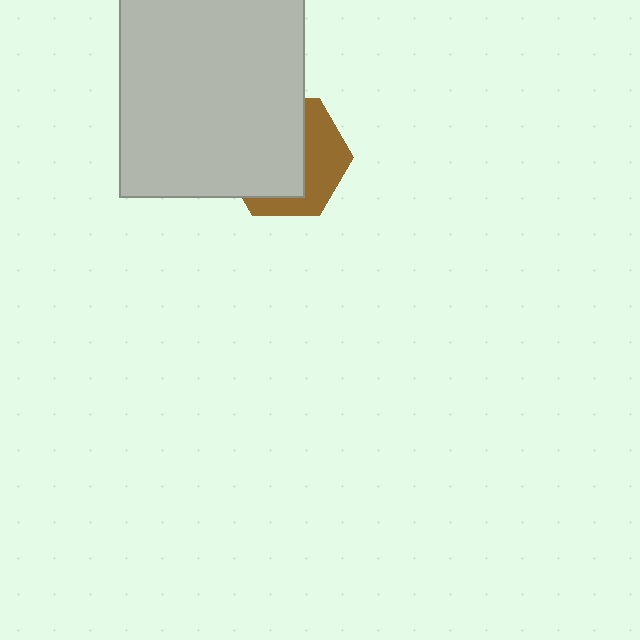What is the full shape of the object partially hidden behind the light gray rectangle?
The partially hidden object is a brown hexagon.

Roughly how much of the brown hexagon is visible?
A small part of it is visible (roughly 40%).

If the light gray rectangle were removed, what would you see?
You would see the complete brown hexagon.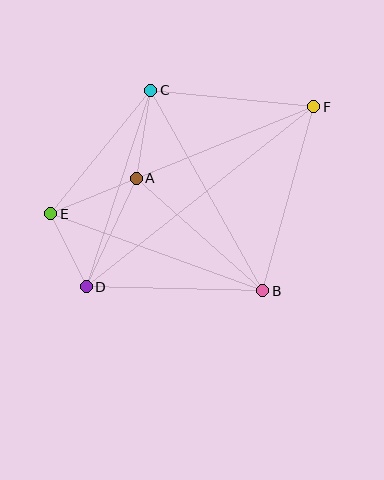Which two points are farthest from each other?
Points D and F are farthest from each other.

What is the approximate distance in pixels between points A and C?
The distance between A and C is approximately 89 pixels.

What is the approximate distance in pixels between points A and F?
The distance between A and F is approximately 192 pixels.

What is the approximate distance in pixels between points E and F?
The distance between E and F is approximately 284 pixels.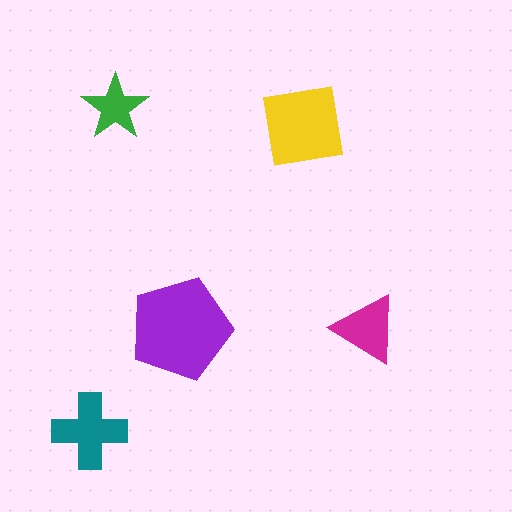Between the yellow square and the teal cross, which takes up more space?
The yellow square.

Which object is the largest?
The purple pentagon.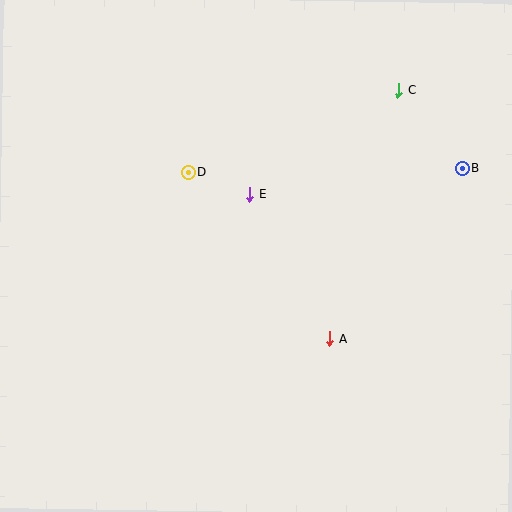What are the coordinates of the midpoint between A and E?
The midpoint between A and E is at (290, 266).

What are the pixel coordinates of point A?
Point A is at (329, 339).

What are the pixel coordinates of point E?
Point E is at (250, 194).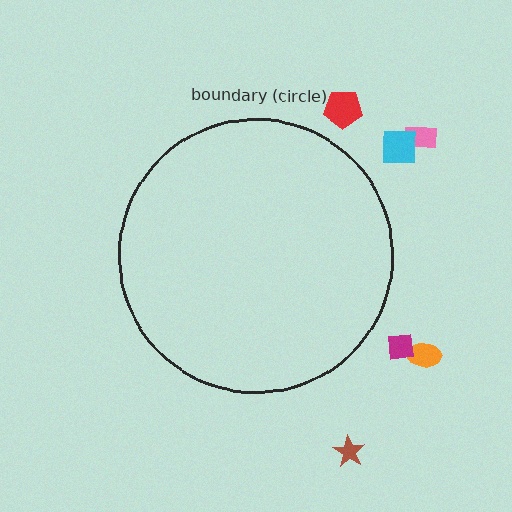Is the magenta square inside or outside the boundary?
Outside.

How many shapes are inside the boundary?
0 inside, 6 outside.